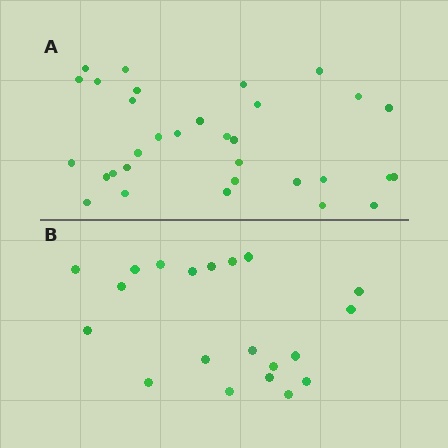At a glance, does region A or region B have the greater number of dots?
Region A (the top region) has more dots.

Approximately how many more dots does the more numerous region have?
Region A has roughly 12 or so more dots than region B.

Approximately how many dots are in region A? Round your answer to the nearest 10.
About 30 dots. (The exact count is 32, which rounds to 30.)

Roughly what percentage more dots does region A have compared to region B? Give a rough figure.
About 60% more.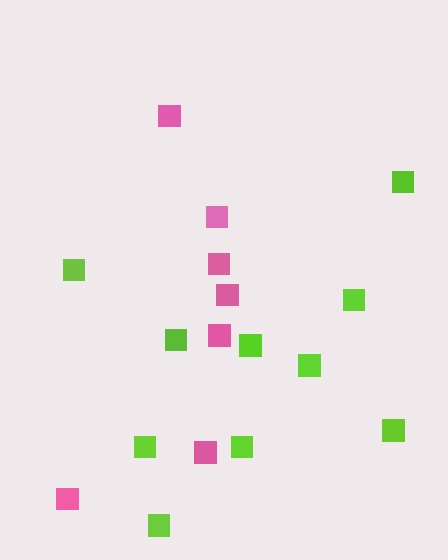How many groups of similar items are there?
There are 2 groups: one group of pink squares (7) and one group of lime squares (10).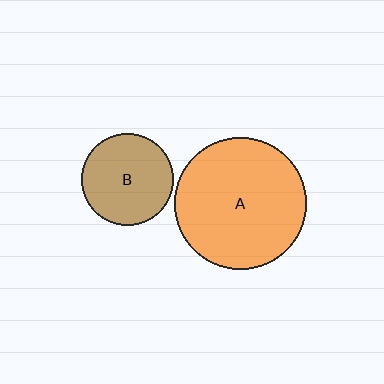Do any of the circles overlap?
No, none of the circles overlap.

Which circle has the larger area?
Circle A (orange).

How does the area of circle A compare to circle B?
Approximately 2.1 times.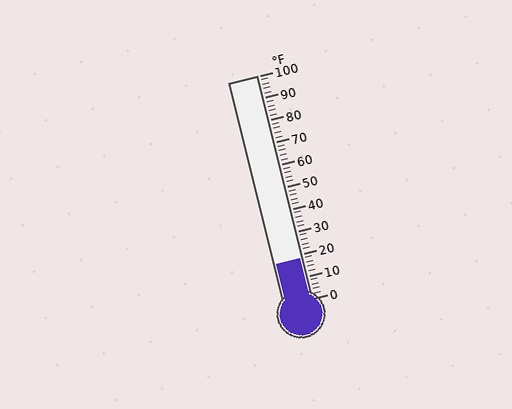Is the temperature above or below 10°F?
The temperature is above 10°F.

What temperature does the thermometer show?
The thermometer shows approximately 18°F.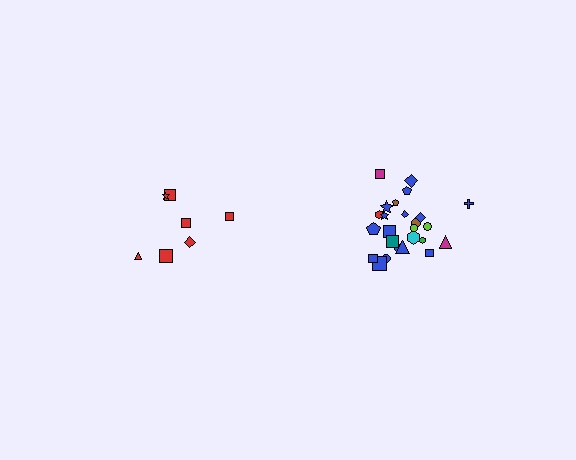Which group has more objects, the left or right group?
The right group.